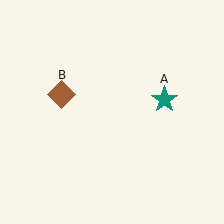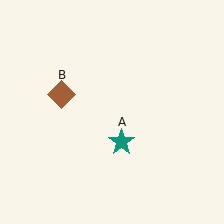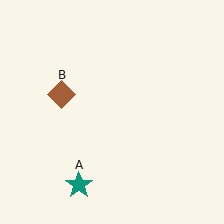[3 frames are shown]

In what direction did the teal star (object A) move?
The teal star (object A) moved down and to the left.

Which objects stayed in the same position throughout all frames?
Brown diamond (object B) remained stationary.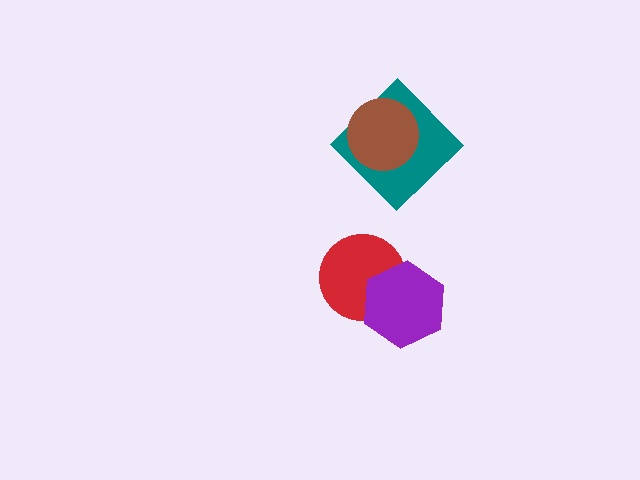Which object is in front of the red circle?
The purple hexagon is in front of the red circle.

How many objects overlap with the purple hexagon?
1 object overlaps with the purple hexagon.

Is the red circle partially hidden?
Yes, it is partially covered by another shape.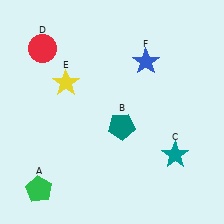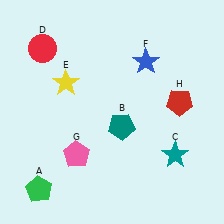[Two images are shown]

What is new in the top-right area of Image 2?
A red pentagon (H) was added in the top-right area of Image 2.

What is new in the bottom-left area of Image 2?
A pink pentagon (G) was added in the bottom-left area of Image 2.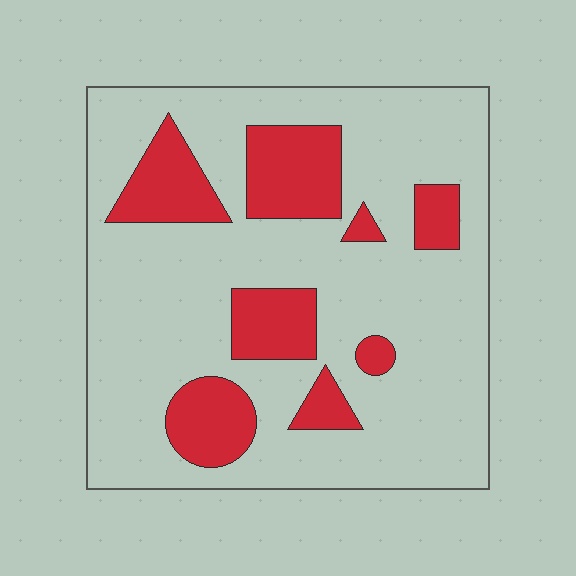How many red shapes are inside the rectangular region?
8.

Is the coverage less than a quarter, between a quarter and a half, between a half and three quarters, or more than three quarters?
Less than a quarter.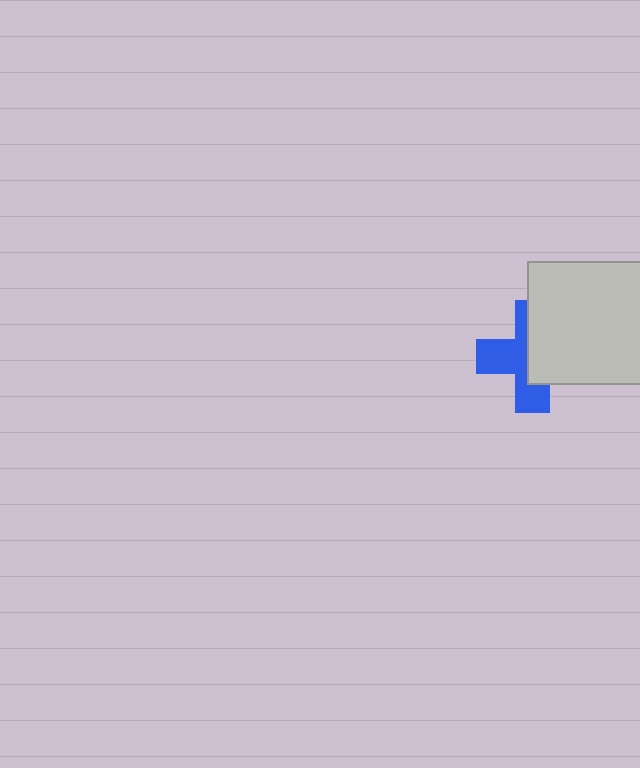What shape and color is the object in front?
The object in front is a light gray square.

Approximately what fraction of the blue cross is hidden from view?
Roughly 49% of the blue cross is hidden behind the light gray square.